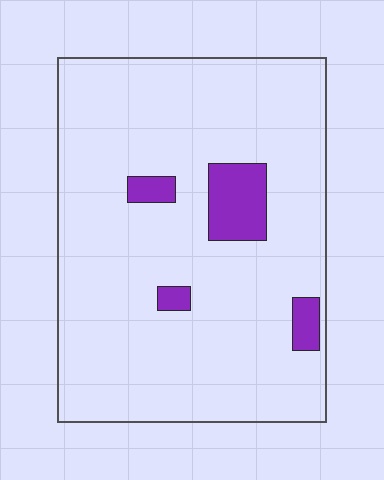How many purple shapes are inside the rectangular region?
4.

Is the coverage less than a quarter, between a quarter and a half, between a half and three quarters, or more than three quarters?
Less than a quarter.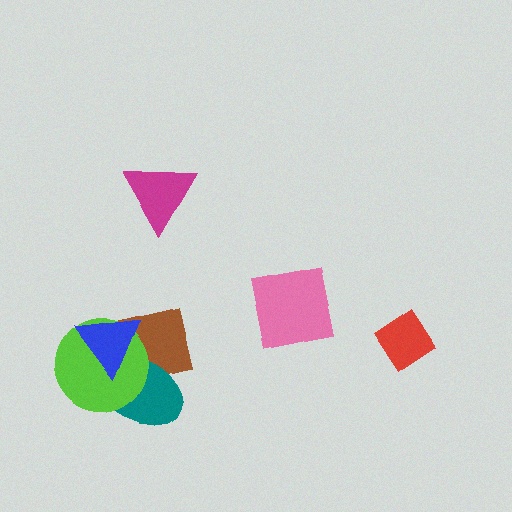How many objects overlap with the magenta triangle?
0 objects overlap with the magenta triangle.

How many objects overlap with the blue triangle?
3 objects overlap with the blue triangle.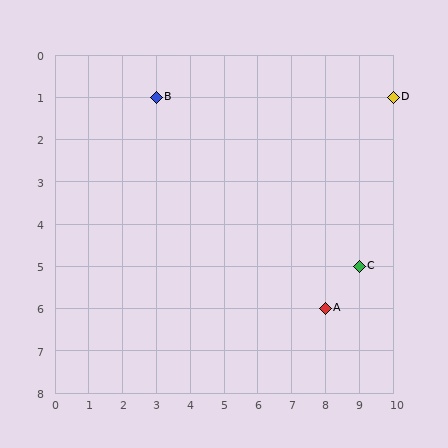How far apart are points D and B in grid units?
Points D and B are 7 columns apart.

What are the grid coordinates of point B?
Point B is at grid coordinates (3, 1).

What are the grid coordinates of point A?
Point A is at grid coordinates (8, 6).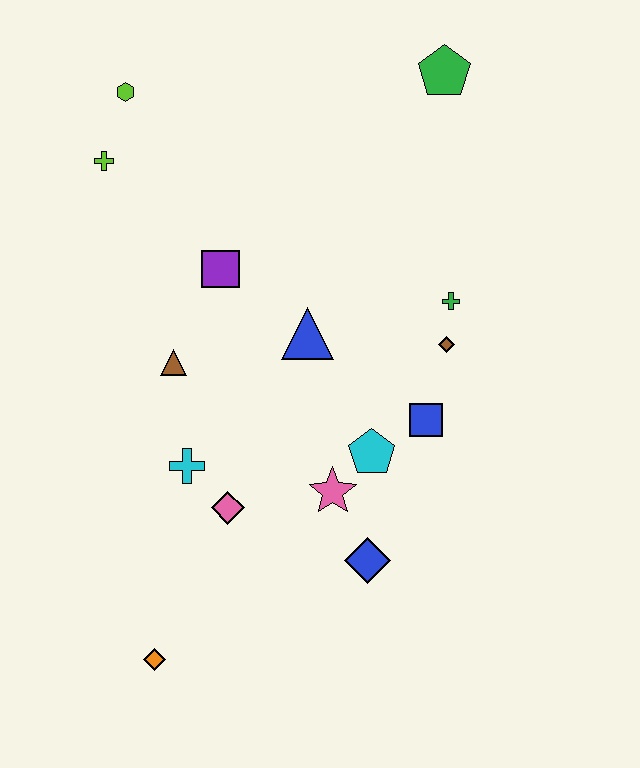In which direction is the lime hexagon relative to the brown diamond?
The lime hexagon is to the left of the brown diamond.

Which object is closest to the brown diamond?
The green cross is closest to the brown diamond.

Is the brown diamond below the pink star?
No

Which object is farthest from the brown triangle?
The green pentagon is farthest from the brown triangle.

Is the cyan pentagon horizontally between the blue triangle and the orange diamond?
No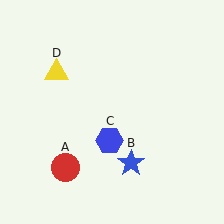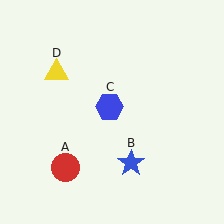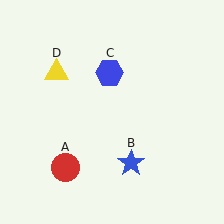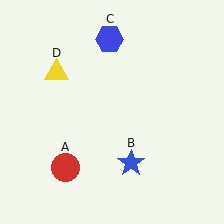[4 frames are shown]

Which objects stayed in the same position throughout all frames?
Red circle (object A) and blue star (object B) and yellow triangle (object D) remained stationary.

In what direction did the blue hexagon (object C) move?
The blue hexagon (object C) moved up.